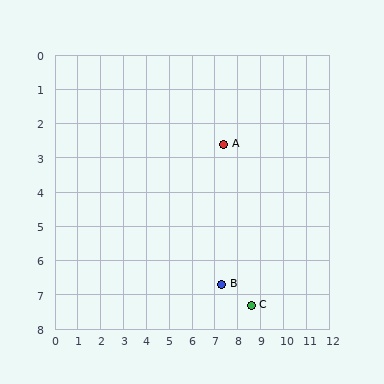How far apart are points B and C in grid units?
Points B and C are about 1.4 grid units apart.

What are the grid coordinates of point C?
Point C is at approximately (8.6, 7.3).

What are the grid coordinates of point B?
Point B is at approximately (7.3, 6.7).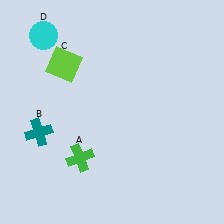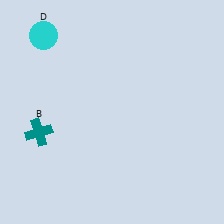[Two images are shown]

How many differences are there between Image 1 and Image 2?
There are 2 differences between the two images.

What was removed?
The lime square (C), the green cross (A) were removed in Image 2.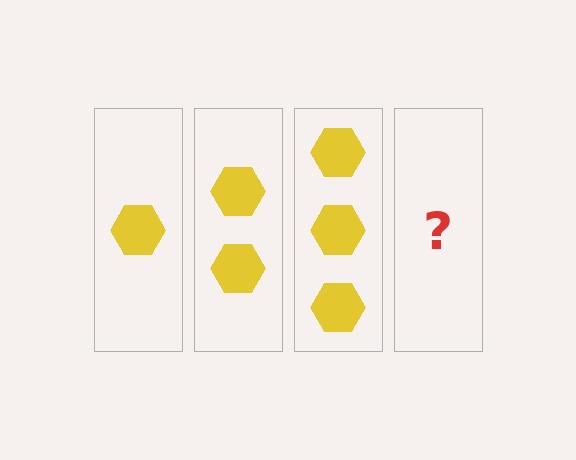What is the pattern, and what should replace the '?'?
The pattern is that each step adds one more hexagon. The '?' should be 4 hexagons.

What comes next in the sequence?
The next element should be 4 hexagons.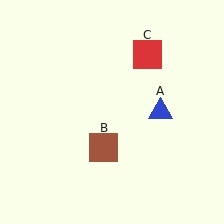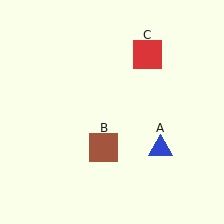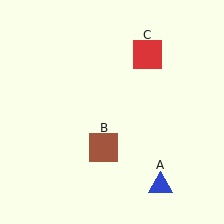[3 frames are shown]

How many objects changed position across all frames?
1 object changed position: blue triangle (object A).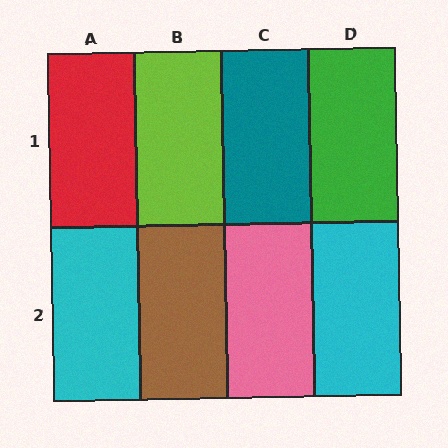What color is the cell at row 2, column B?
Brown.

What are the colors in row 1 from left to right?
Red, lime, teal, green.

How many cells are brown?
1 cell is brown.